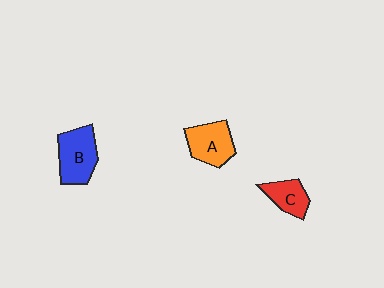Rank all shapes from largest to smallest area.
From largest to smallest: B (blue), A (orange), C (red).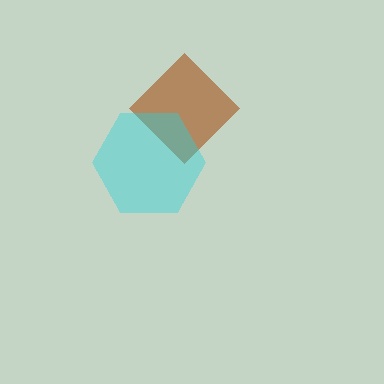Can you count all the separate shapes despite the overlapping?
Yes, there are 2 separate shapes.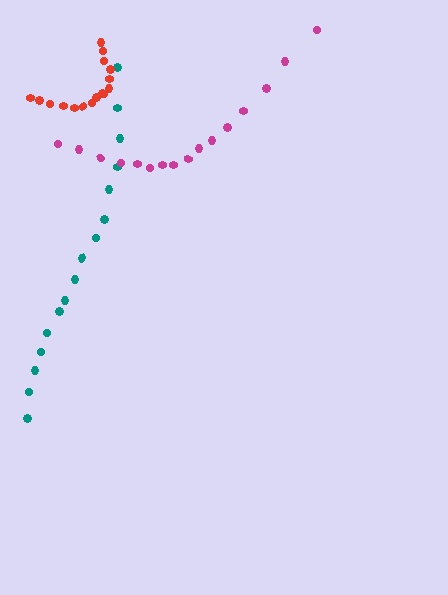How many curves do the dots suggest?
There are 3 distinct paths.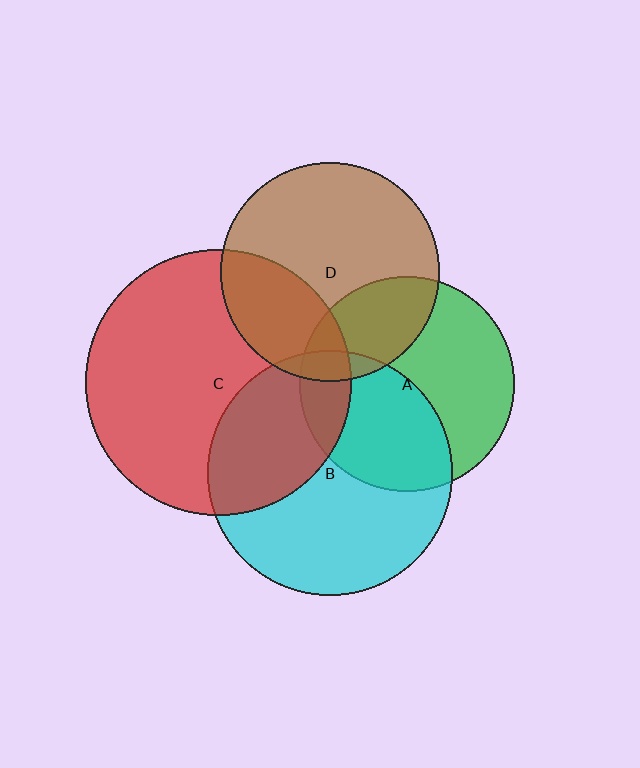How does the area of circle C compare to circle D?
Approximately 1.5 times.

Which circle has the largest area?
Circle C (red).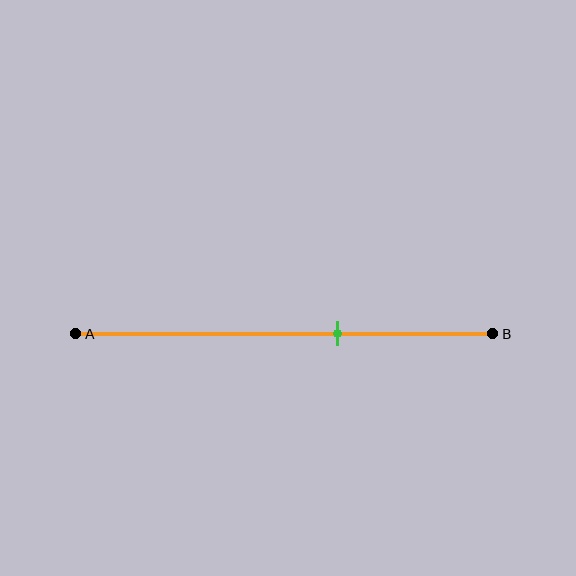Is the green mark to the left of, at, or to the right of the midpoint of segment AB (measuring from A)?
The green mark is to the right of the midpoint of segment AB.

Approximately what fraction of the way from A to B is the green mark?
The green mark is approximately 65% of the way from A to B.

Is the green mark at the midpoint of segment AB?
No, the mark is at about 65% from A, not at the 50% midpoint.